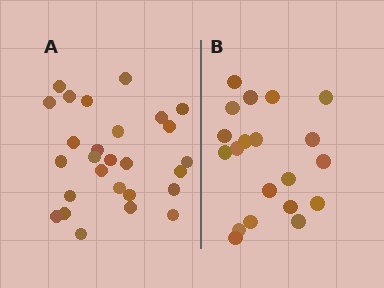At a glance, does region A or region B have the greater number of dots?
Region A (the left region) has more dots.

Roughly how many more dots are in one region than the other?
Region A has roughly 8 or so more dots than region B.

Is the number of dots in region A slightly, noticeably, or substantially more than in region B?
Region A has noticeably more, but not dramatically so. The ratio is roughly 1.4 to 1.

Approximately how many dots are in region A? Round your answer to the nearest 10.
About 30 dots. (The exact count is 27, which rounds to 30.)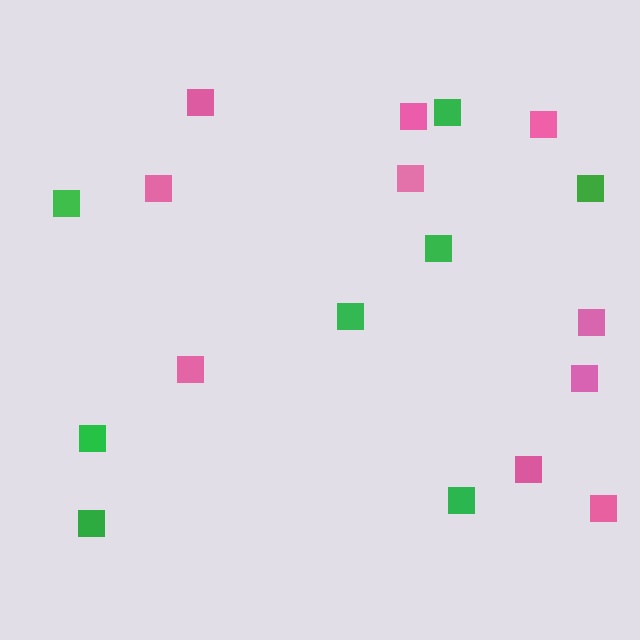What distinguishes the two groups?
There are 2 groups: one group of green squares (8) and one group of pink squares (10).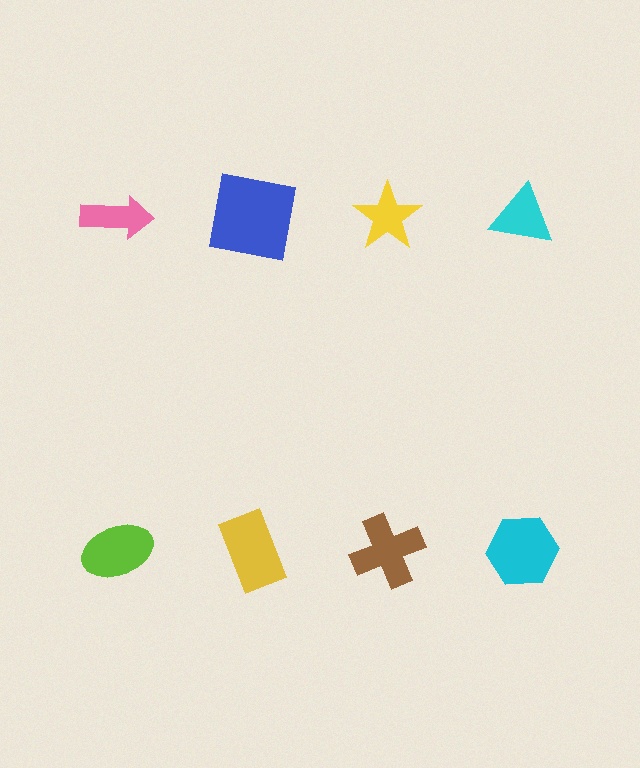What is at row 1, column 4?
A cyan triangle.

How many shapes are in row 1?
4 shapes.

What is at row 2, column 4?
A cyan hexagon.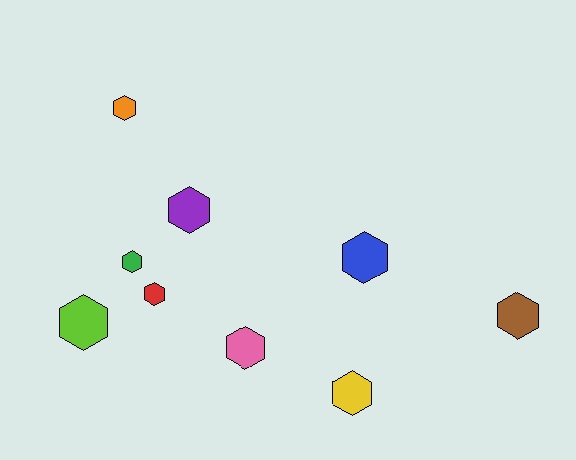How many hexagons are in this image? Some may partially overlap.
There are 9 hexagons.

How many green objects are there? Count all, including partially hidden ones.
There is 1 green object.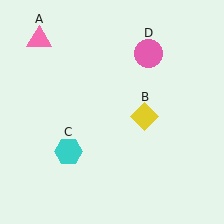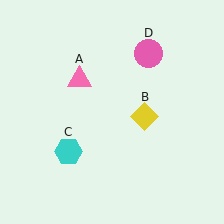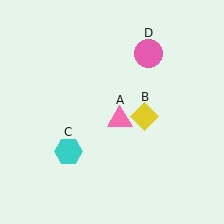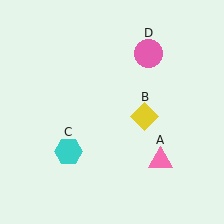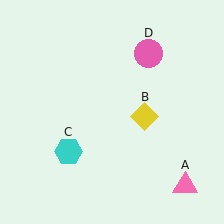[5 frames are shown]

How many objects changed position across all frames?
1 object changed position: pink triangle (object A).